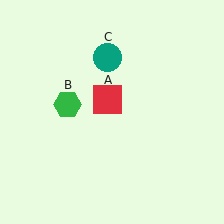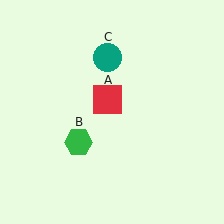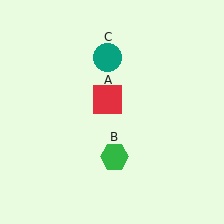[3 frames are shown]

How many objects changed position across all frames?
1 object changed position: green hexagon (object B).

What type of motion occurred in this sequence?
The green hexagon (object B) rotated counterclockwise around the center of the scene.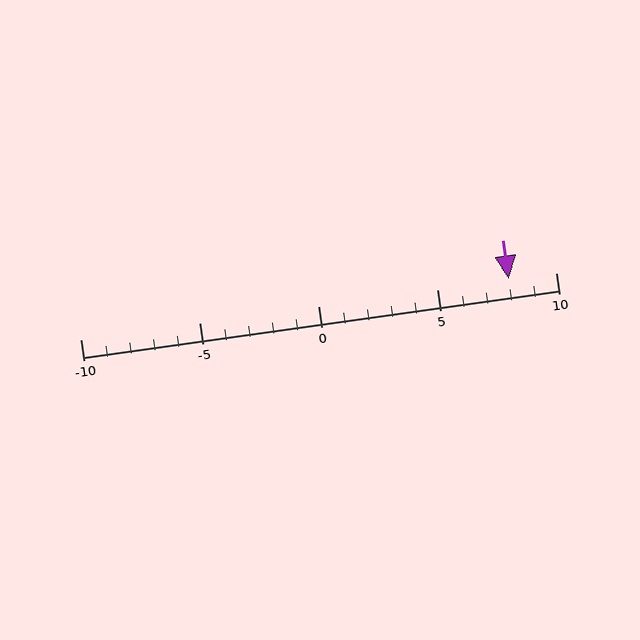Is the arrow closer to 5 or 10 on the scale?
The arrow is closer to 10.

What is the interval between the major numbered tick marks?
The major tick marks are spaced 5 units apart.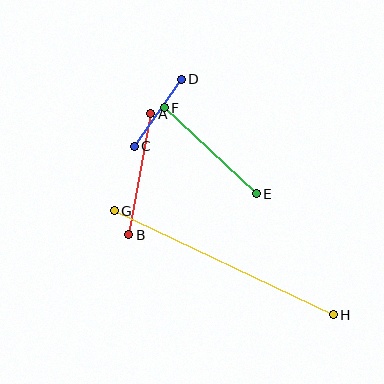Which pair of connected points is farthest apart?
Points G and H are farthest apart.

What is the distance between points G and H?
The distance is approximately 242 pixels.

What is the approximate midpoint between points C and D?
The midpoint is at approximately (158, 113) pixels.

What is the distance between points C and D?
The distance is approximately 82 pixels.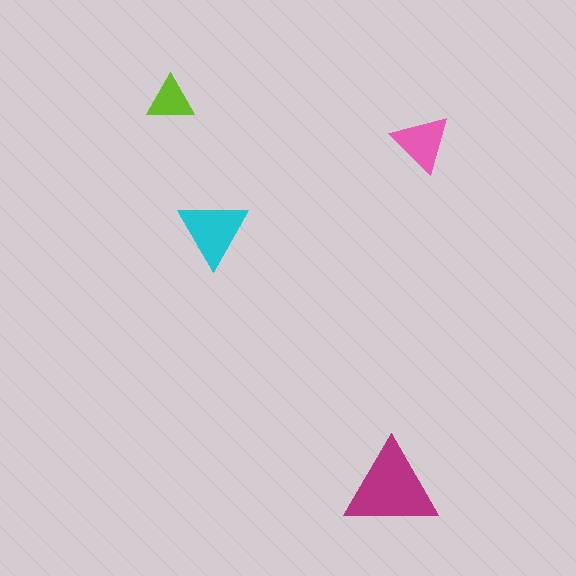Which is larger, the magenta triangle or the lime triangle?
The magenta one.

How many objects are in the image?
There are 4 objects in the image.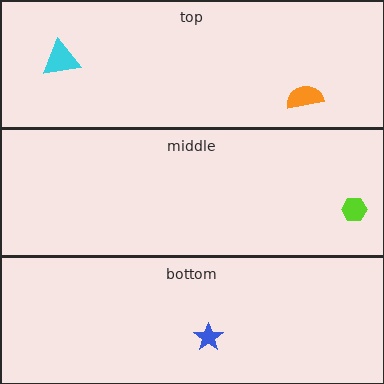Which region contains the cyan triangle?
The top region.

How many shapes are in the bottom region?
1.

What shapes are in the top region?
The orange semicircle, the cyan triangle.